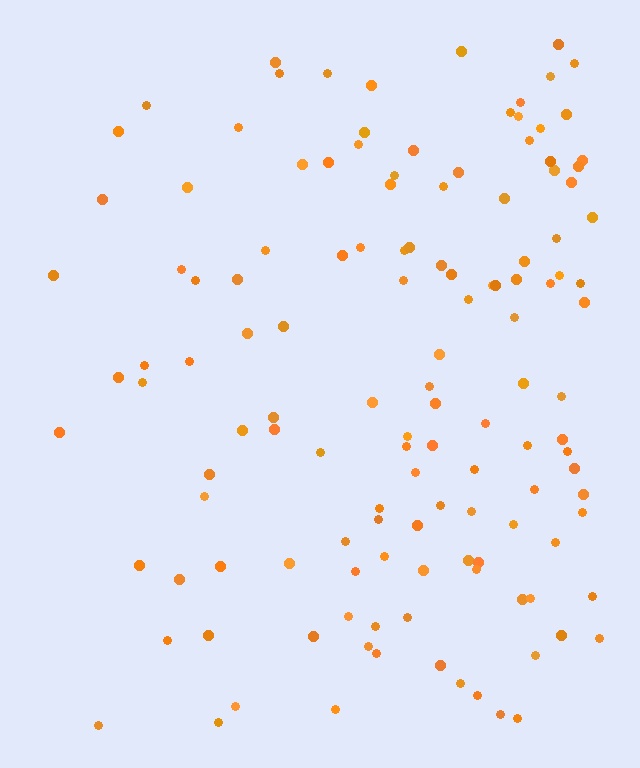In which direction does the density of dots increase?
From left to right, with the right side densest.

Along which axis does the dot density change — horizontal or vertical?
Horizontal.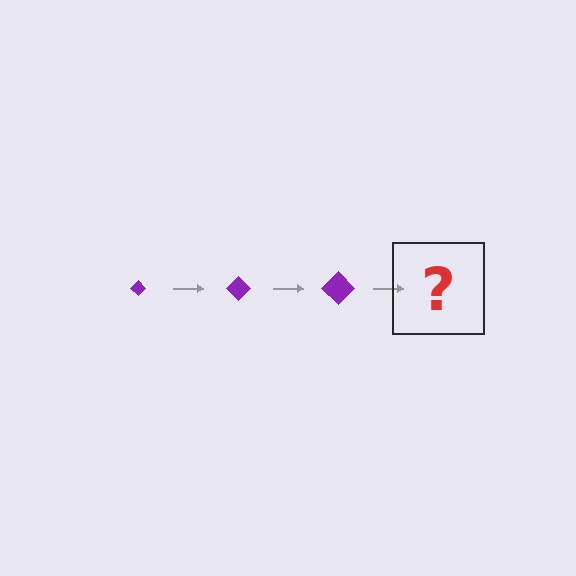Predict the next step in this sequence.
The next step is a purple diamond, larger than the previous one.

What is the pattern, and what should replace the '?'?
The pattern is that the diamond gets progressively larger each step. The '?' should be a purple diamond, larger than the previous one.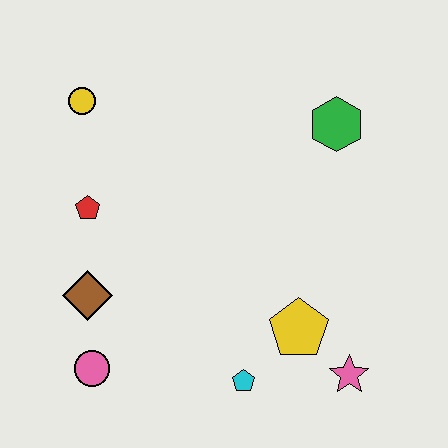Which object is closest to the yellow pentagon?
The pink star is closest to the yellow pentagon.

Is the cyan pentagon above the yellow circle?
No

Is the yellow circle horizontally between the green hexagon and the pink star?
No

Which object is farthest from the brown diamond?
The green hexagon is farthest from the brown diamond.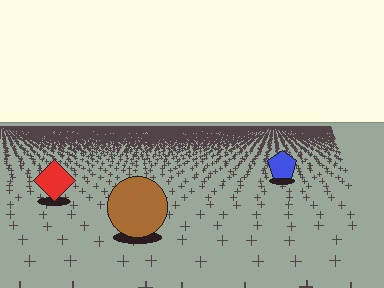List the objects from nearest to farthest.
From nearest to farthest: the brown circle, the red diamond, the blue pentagon.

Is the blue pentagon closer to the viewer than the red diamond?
No. The red diamond is closer — you can tell from the texture gradient: the ground texture is coarser near it.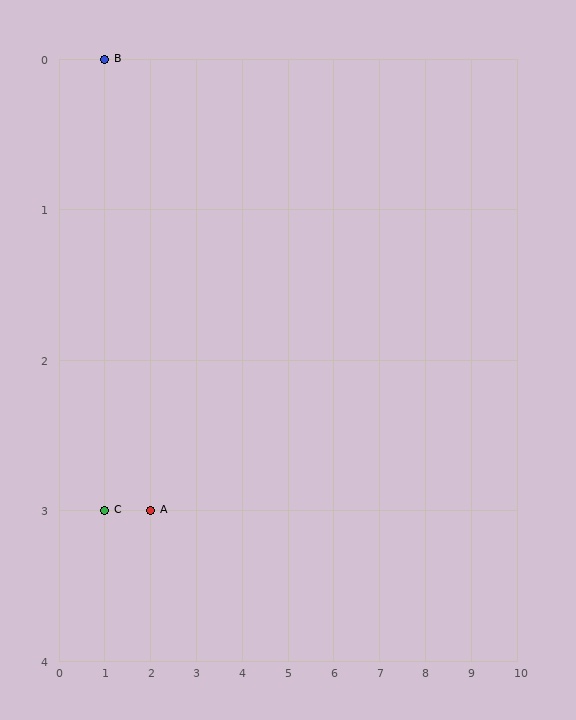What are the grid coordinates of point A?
Point A is at grid coordinates (2, 3).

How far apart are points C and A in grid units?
Points C and A are 1 column apart.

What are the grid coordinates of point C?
Point C is at grid coordinates (1, 3).